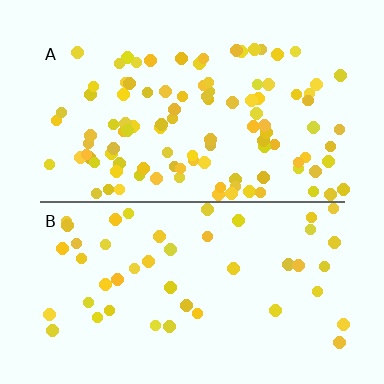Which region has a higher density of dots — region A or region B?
A (the top).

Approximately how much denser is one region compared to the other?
Approximately 2.3× — region A over region B.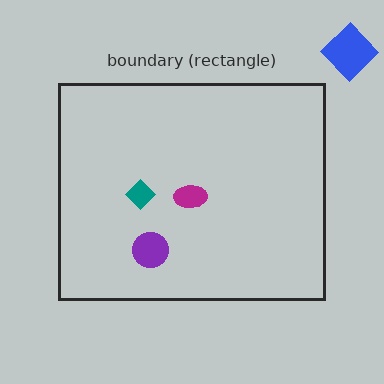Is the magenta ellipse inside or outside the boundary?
Inside.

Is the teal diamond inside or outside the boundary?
Inside.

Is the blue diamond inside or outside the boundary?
Outside.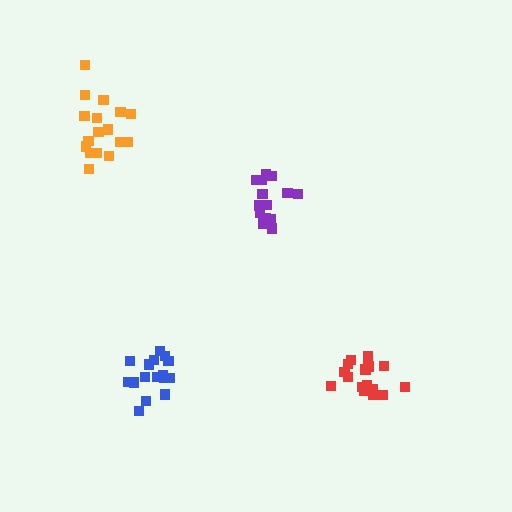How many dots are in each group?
Group 1: 16 dots, Group 2: 17 dots, Group 3: 18 dots, Group 4: 14 dots (65 total).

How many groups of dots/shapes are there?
There are 4 groups.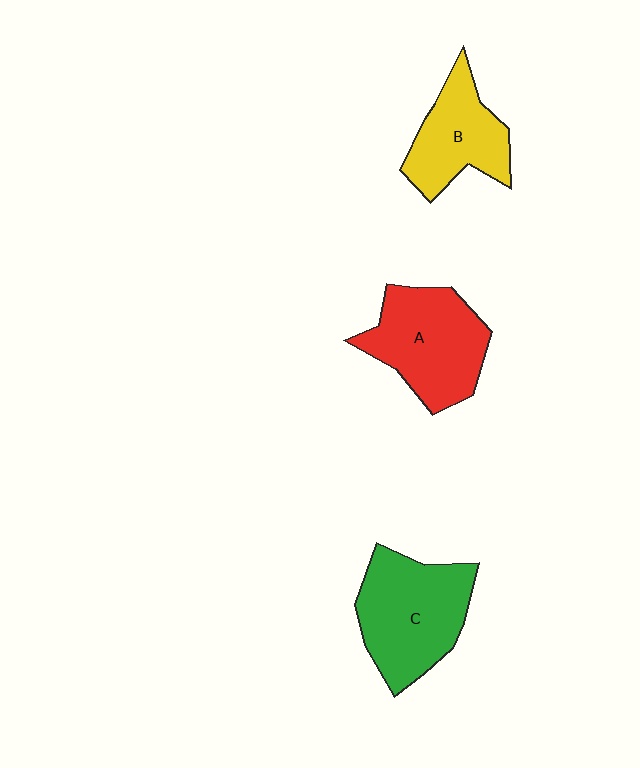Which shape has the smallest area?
Shape B (yellow).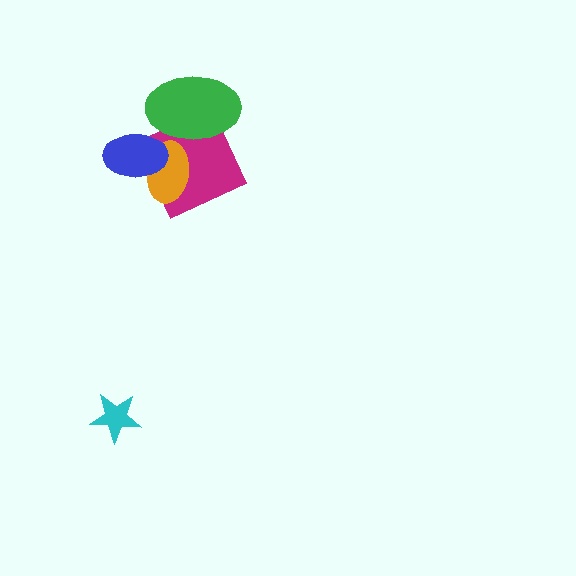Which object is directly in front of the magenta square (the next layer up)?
The orange ellipse is directly in front of the magenta square.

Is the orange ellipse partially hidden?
Yes, it is partially covered by another shape.